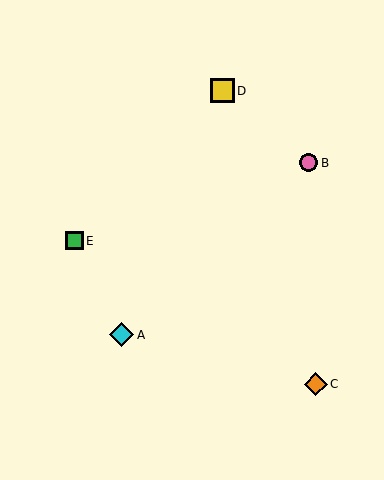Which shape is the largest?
The cyan diamond (labeled A) is the largest.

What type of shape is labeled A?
Shape A is a cyan diamond.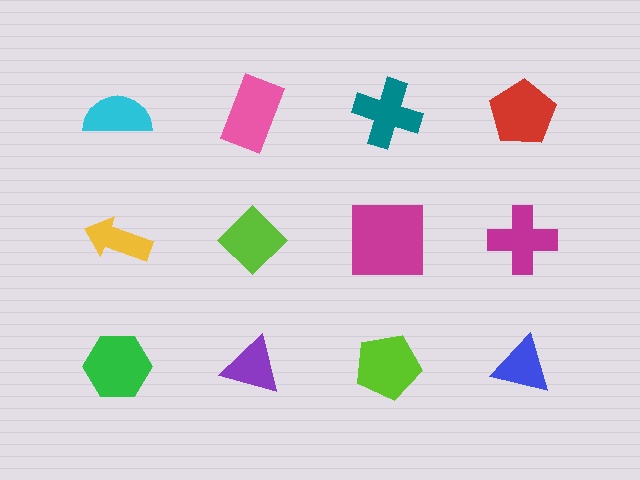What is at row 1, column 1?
A cyan semicircle.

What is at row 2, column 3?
A magenta square.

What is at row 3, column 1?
A green hexagon.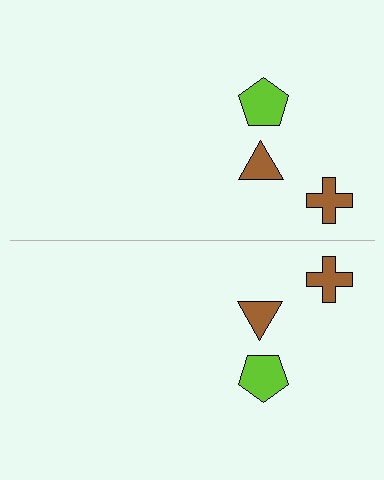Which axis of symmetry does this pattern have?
The pattern has a horizontal axis of symmetry running through the center of the image.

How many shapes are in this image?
There are 6 shapes in this image.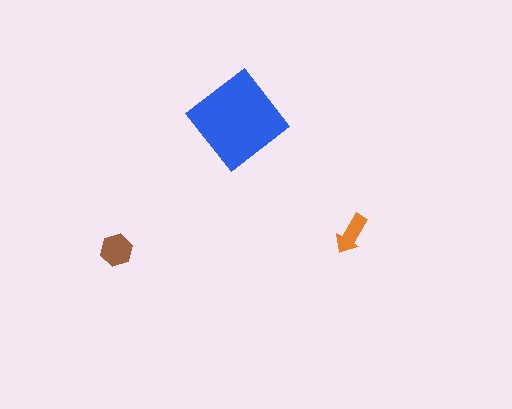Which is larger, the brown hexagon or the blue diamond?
The blue diamond.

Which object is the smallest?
The orange arrow.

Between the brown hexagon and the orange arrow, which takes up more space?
The brown hexagon.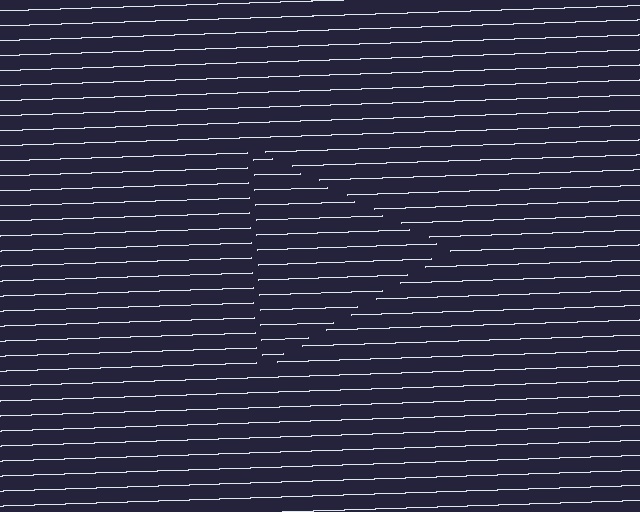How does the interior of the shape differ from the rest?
The interior of the shape contains the same grating, shifted by half a period — the contour is defined by the phase discontinuity where line-ends from the inner and outer gratings abut.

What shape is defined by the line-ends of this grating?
An illusory triangle. The interior of the shape contains the same grating, shifted by half a period — the contour is defined by the phase discontinuity where line-ends from the inner and outer gratings abut.